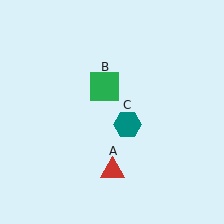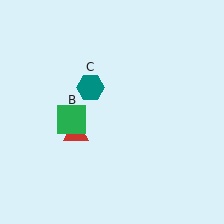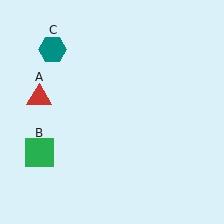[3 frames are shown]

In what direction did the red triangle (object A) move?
The red triangle (object A) moved up and to the left.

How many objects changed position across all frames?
3 objects changed position: red triangle (object A), green square (object B), teal hexagon (object C).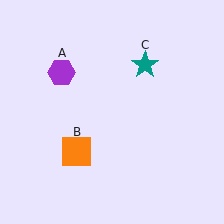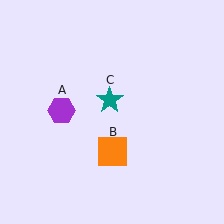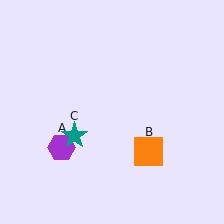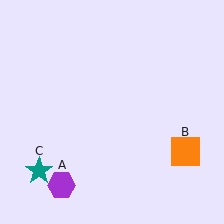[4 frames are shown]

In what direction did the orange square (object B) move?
The orange square (object B) moved right.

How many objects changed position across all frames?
3 objects changed position: purple hexagon (object A), orange square (object B), teal star (object C).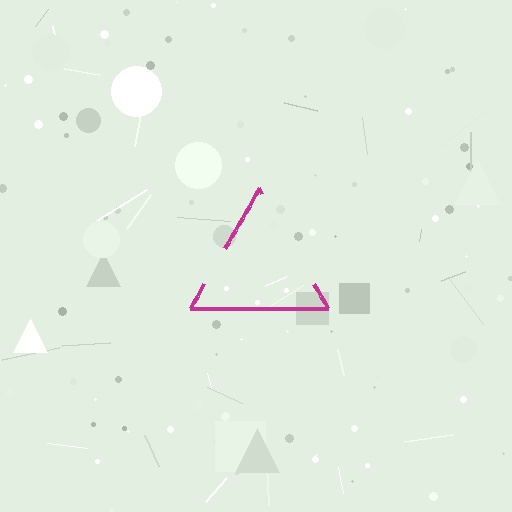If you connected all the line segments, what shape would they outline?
They would outline a triangle.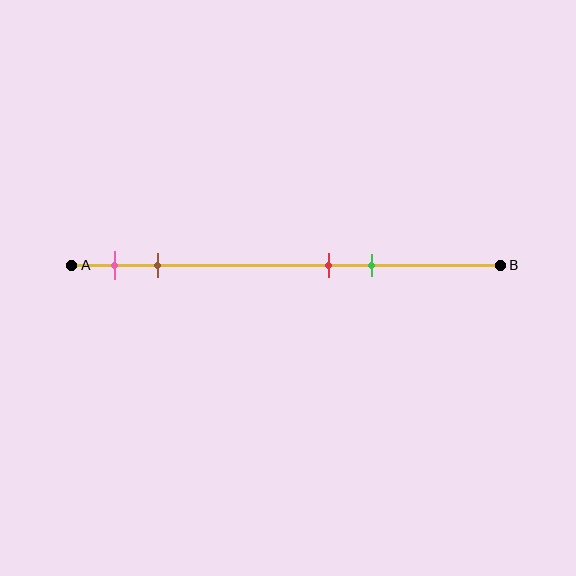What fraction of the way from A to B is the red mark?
The red mark is approximately 60% (0.6) of the way from A to B.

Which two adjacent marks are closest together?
The red and green marks are the closest adjacent pair.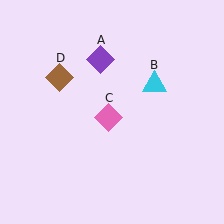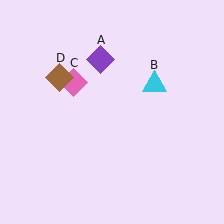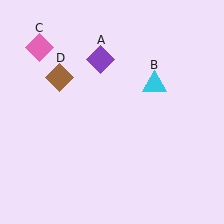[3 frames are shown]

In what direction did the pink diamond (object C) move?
The pink diamond (object C) moved up and to the left.